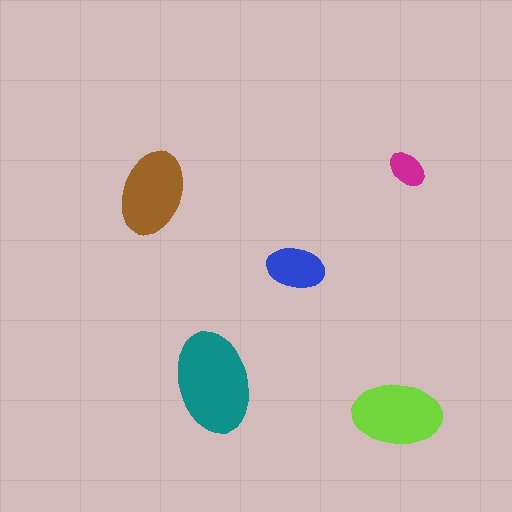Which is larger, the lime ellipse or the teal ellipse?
The teal one.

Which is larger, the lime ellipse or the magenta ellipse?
The lime one.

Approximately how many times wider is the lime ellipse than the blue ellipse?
About 1.5 times wider.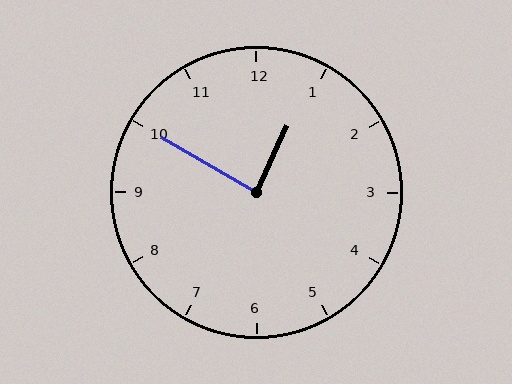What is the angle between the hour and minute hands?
Approximately 85 degrees.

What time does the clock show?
12:50.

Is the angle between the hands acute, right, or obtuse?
It is right.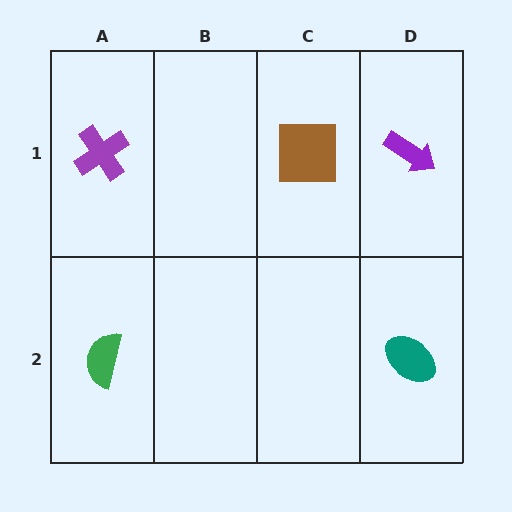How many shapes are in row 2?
2 shapes.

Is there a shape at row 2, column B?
No, that cell is empty.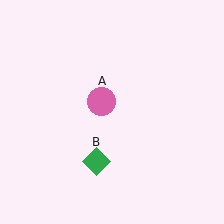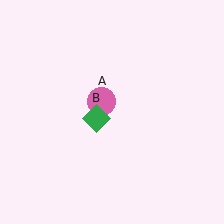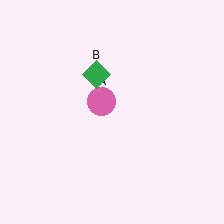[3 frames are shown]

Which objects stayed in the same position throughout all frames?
Pink circle (object A) remained stationary.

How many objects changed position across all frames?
1 object changed position: green diamond (object B).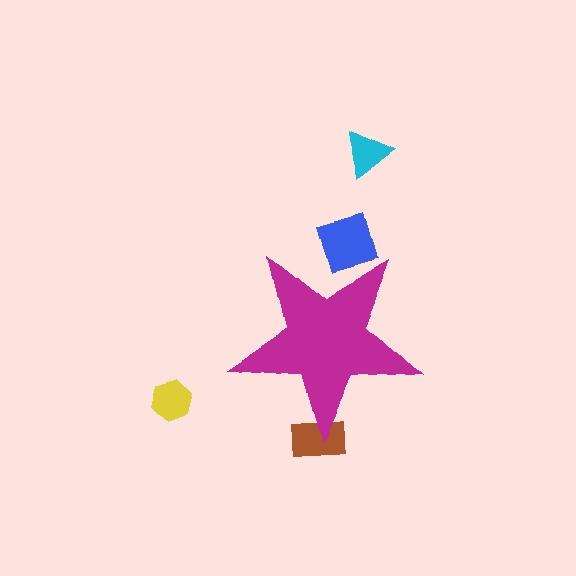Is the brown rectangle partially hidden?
Yes, the brown rectangle is partially hidden behind the magenta star.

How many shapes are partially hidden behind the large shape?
2 shapes are partially hidden.